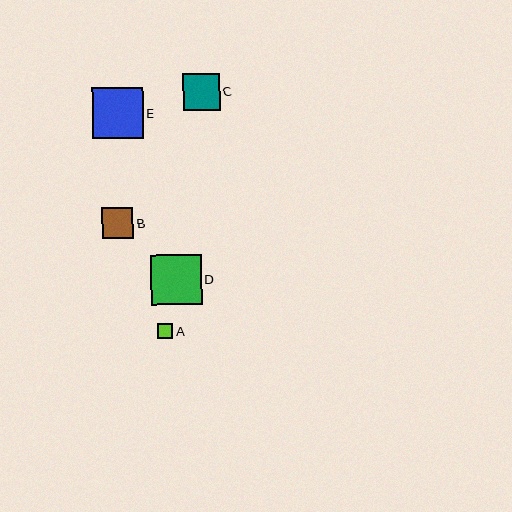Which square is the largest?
Square E is the largest with a size of approximately 51 pixels.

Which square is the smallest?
Square A is the smallest with a size of approximately 15 pixels.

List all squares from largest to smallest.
From largest to smallest: E, D, C, B, A.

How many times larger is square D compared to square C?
Square D is approximately 1.4 times the size of square C.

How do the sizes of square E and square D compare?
Square E and square D are approximately the same size.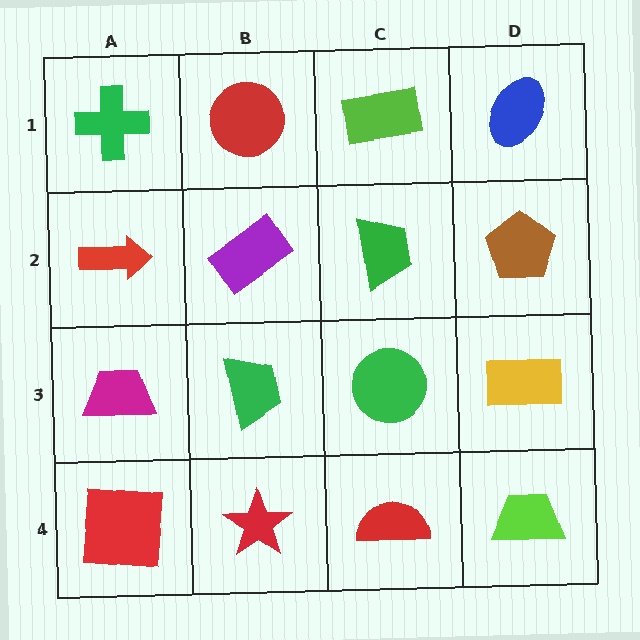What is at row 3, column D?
A yellow rectangle.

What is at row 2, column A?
A red arrow.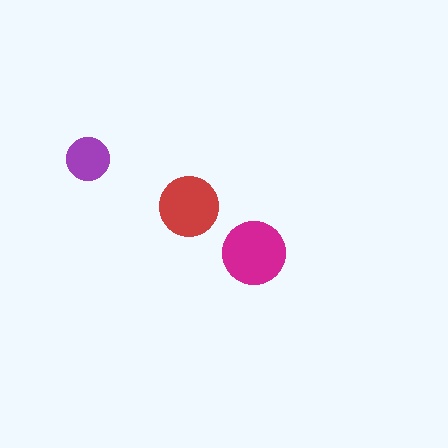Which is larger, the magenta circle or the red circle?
The magenta one.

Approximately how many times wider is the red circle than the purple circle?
About 1.5 times wider.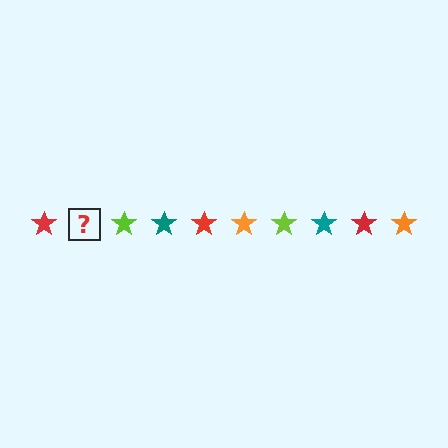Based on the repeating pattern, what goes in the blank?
The blank should be an orange star.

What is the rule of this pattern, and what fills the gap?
The rule is that the pattern cycles through red, orange, lime, teal stars. The gap should be filled with an orange star.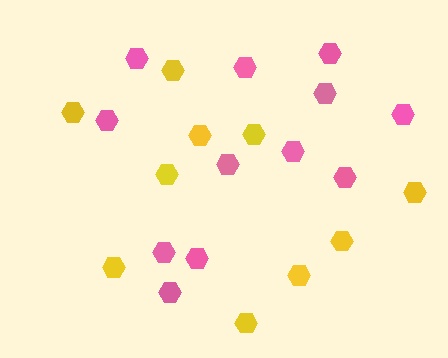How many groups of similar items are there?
There are 2 groups: one group of yellow hexagons (10) and one group of pink hexagons (12).